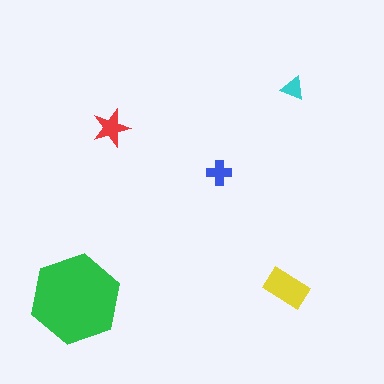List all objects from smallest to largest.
The cyan triangle, the blue cross, the red star, the yellow rectangle, the green hexagon.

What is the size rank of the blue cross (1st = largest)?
4th.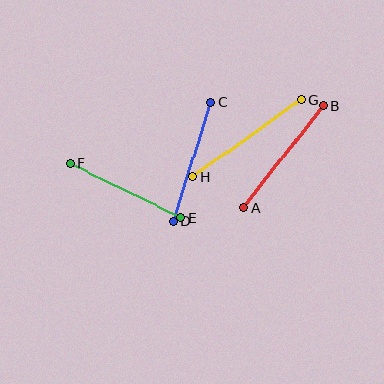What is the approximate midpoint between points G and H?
The midpoint is at approximately (247, 138) pixels.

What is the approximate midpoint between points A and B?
The midpoint is at approximately (283, 157) pixels.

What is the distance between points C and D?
The distance is approximately 124 pixels.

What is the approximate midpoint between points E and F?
The midpoint is at approximately (126, 191) pixels.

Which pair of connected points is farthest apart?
Points G and H are farthest apart.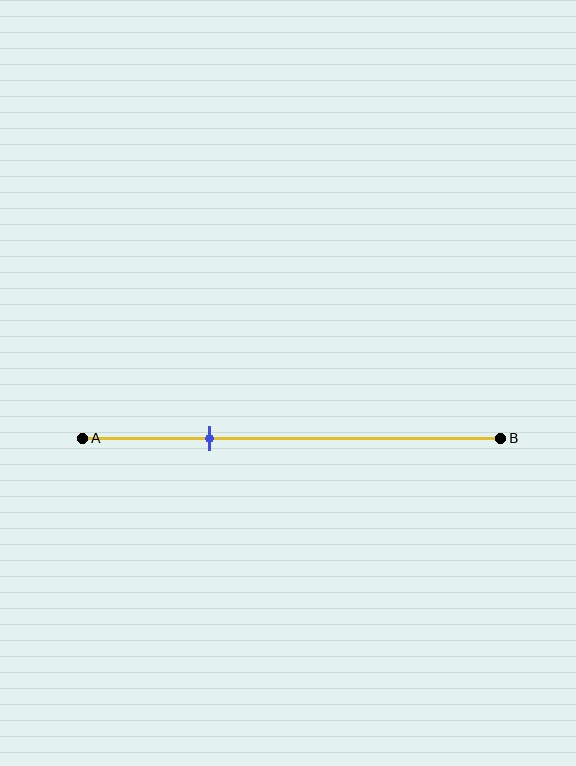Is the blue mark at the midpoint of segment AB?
No, the mark is at about 30% from A, not at the 50% midpoint.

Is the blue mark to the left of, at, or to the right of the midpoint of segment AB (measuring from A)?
The blue mark is to the left of the midpoint of segment AB.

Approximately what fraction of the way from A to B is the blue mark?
The blue mark is approximately 30% of the way from A to B.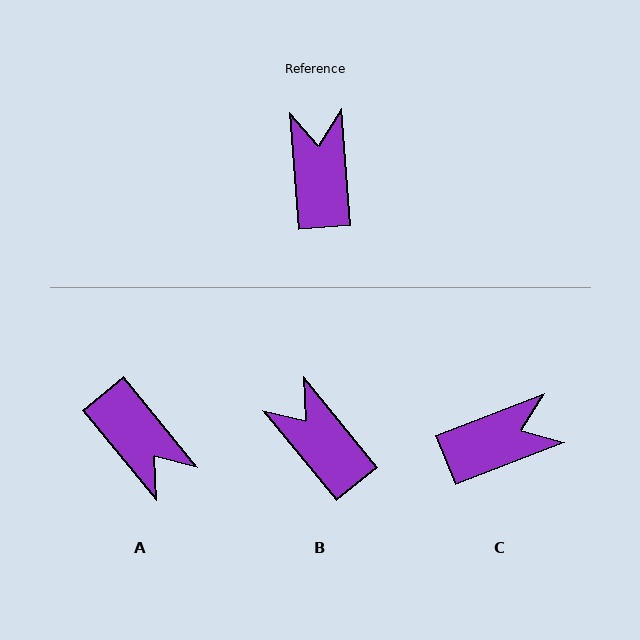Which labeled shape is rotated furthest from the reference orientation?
A, about 145 degrees away.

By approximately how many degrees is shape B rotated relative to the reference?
Approximately 35 degrees counter-clockwise.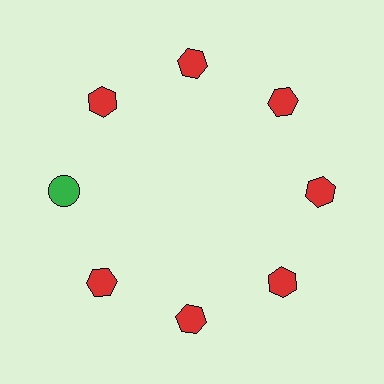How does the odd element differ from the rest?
It differs in both color (green instead of red) and shape (circle instead of hexagon).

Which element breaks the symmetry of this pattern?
The green circle at roughly the 9 o'clock position breaks the symmetry. All other shapes are red hexagons.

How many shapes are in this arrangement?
There are 8 shapes arranged in a ring pattern.